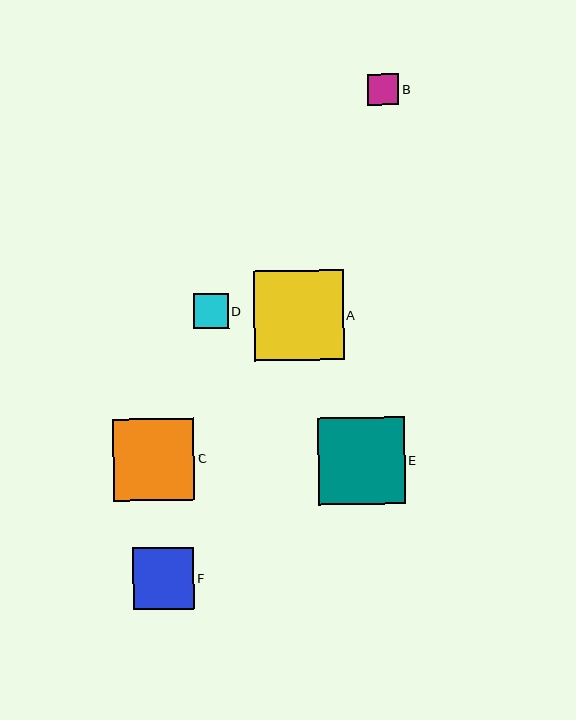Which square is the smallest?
Square B is the smallest with a size of approximately 31 pixels.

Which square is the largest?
Square A is the largest with a size of approximately 90 pixels.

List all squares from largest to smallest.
From largest to smallest: A, E, C, F, D, B.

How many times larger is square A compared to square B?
Square A is approximately 2.9 times the size of square B.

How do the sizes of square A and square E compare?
Square A and square E are approximately the same size.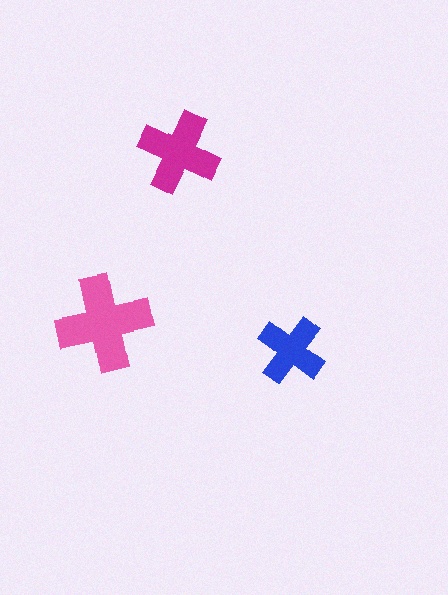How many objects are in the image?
There are 3 objects in the image.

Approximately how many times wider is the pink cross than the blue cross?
About 1.5 times wider.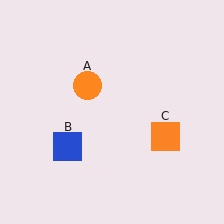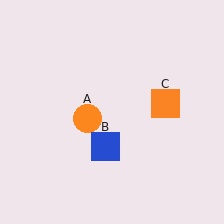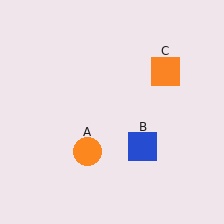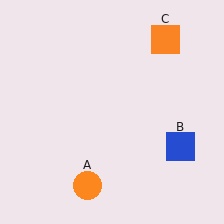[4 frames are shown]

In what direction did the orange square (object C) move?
The orange square (object C) moved up.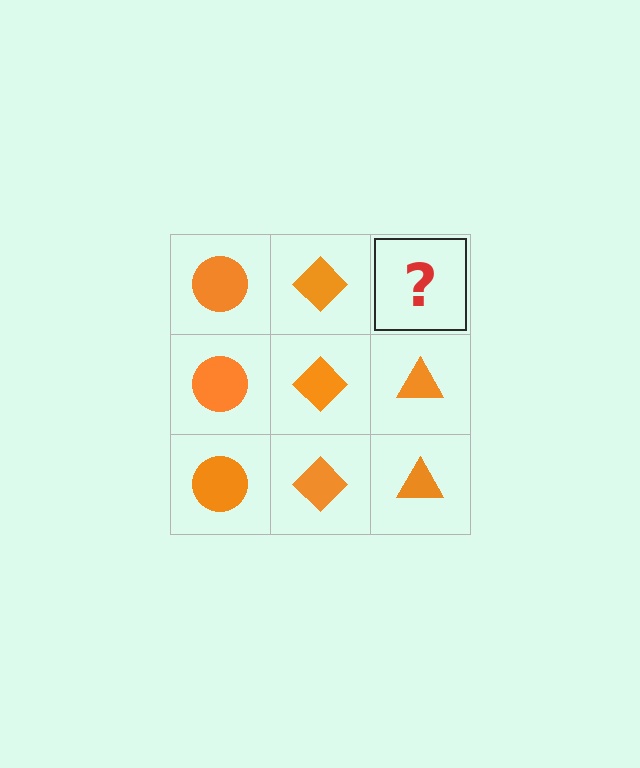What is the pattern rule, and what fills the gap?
The rule is that each column has a consistent shape. The gap should be filled with an orange triangle.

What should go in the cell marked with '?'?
The missing cell should contain an orange triangle.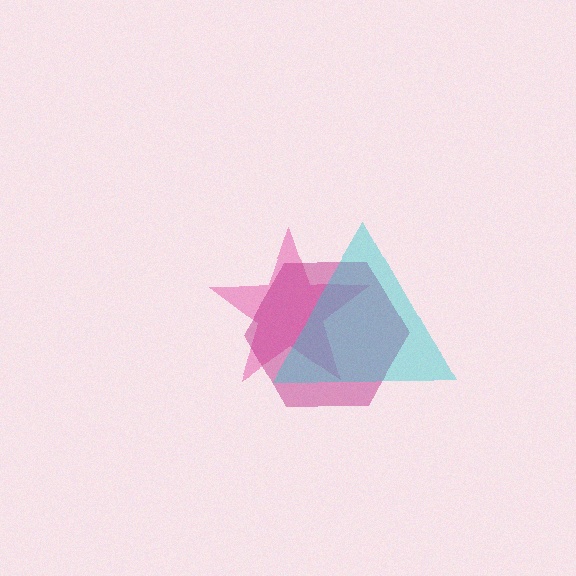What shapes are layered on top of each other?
The layered shapes are: a pink star, a magenta hexagon, a cyan triangle.